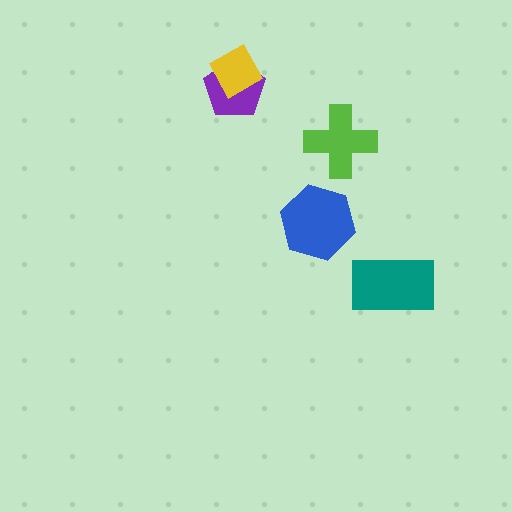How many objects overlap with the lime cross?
0 objects overlap with the lime cross.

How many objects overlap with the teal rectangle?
0 objects overlap with the teal rectangle.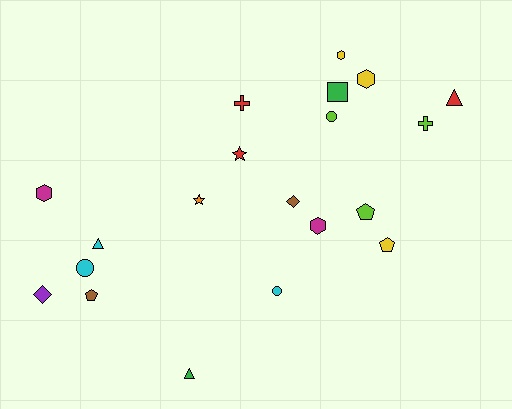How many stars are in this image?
There are 2 stars.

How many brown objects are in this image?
There are 2 brown objects.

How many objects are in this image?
There are 20 objects.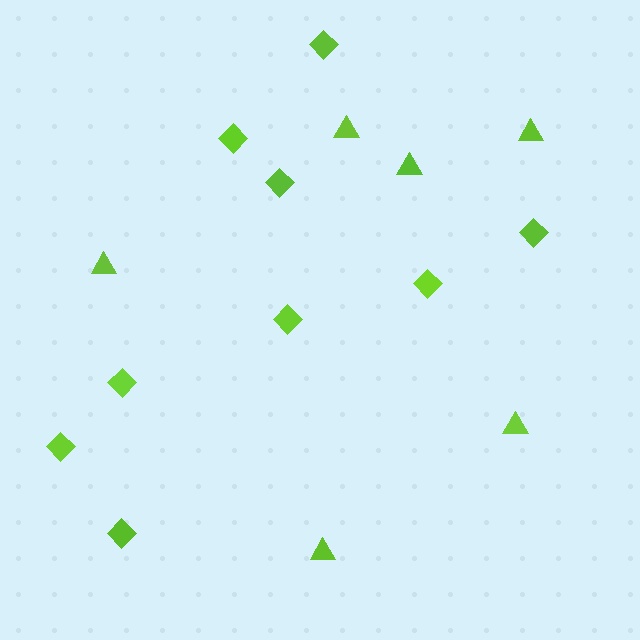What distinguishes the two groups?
There are 2 groups: one group of diamonds (9) and one group of triangles (6).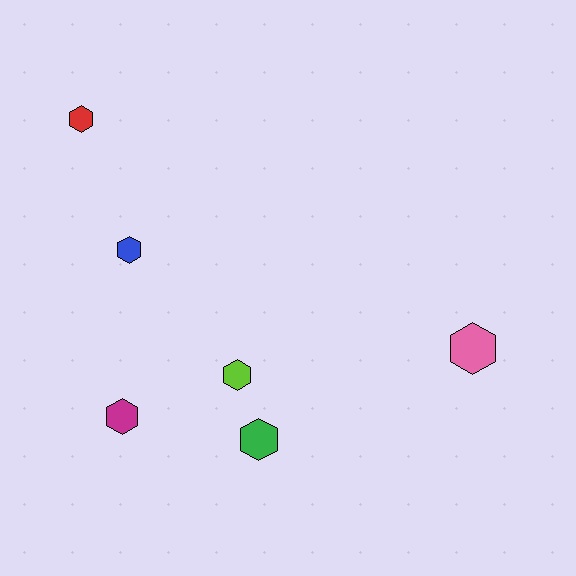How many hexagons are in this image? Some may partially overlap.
There are 6 hexagons.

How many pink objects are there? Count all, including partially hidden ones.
There is 1 pink object.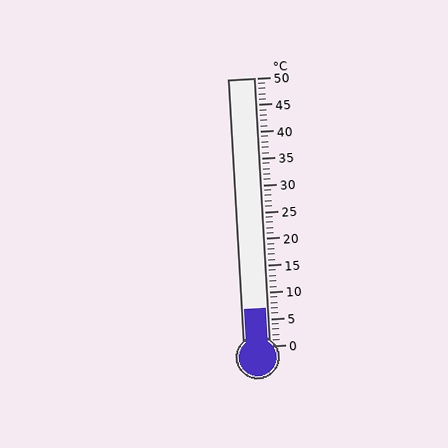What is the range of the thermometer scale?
The thermometer scale ranges from 0°C to 50°C.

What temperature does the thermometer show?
The thermometer shows approximately 7°C.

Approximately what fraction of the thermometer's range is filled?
The thermometer is filled to approximately 15% of its range.